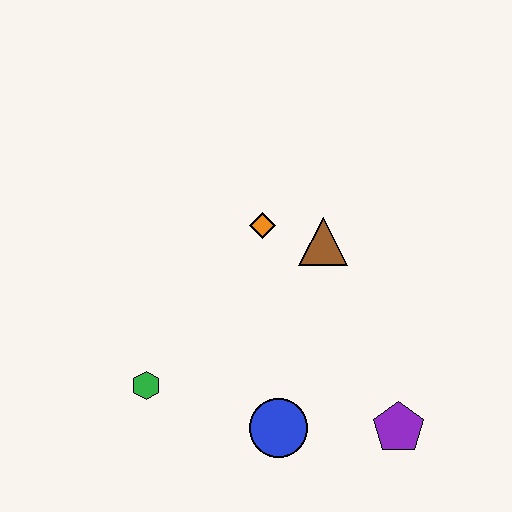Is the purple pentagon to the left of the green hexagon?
No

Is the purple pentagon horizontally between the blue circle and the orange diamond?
No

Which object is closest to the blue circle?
The purple pentagon is closest to the blue circle.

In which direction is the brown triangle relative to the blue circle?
The brown triangle is above the blue circle.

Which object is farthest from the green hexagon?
The purple pentagon is farthest from the green hexagon.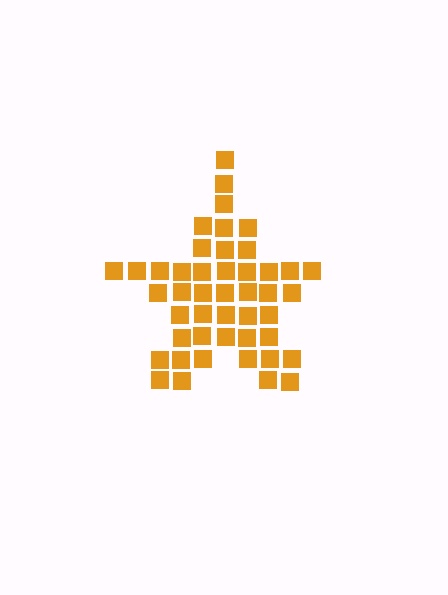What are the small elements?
The small elements are squares.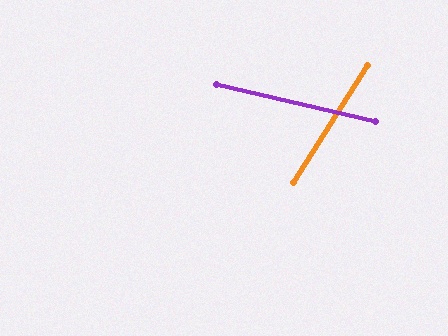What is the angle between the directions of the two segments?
Approximately 71 degrees.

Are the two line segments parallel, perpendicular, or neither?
Neither parallel nor perpendicular — they differ by about 71°.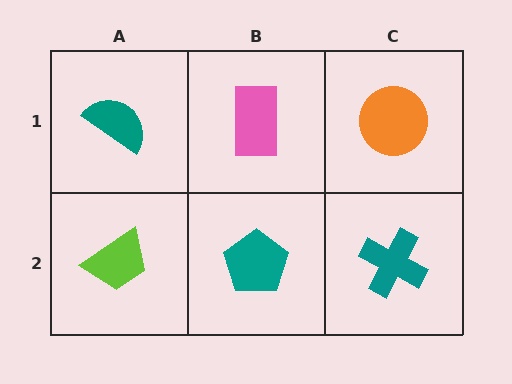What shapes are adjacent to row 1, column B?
A teal pentagon (row 2, column B), a teal semicircle (row 1, column A), an orange circle (row 1, column C).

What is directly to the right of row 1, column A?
A pink rectangle.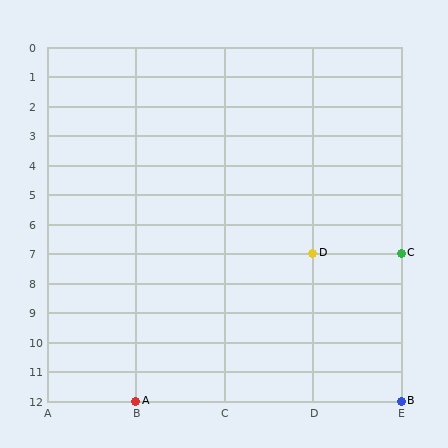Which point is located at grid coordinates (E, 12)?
Point B is at (E, 12).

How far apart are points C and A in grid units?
Points C and A are 3 columns and 5 rows apart (about 5.8 grid units diagonally).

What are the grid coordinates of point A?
Point A is at grid coordinates (B, 12).